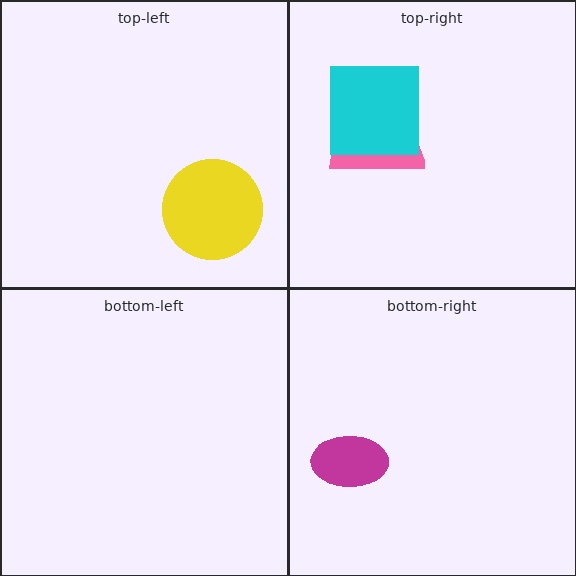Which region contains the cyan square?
The top-right region.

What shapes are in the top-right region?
The pink semicircle, the cyan square.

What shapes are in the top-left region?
The yellow circle.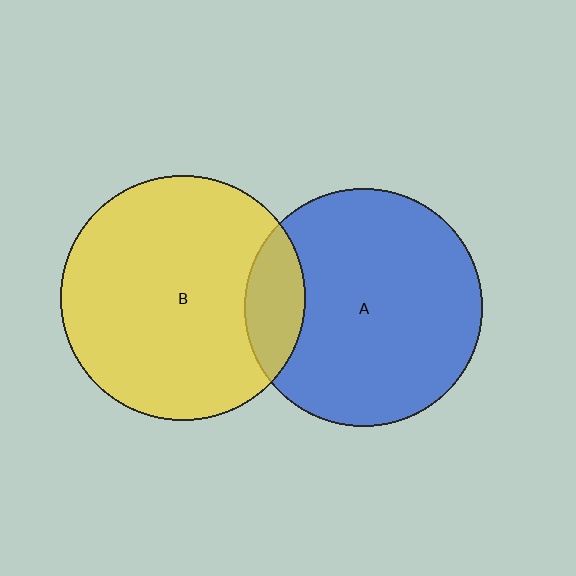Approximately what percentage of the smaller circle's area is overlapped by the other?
Approximately 15%.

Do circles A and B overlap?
Yes.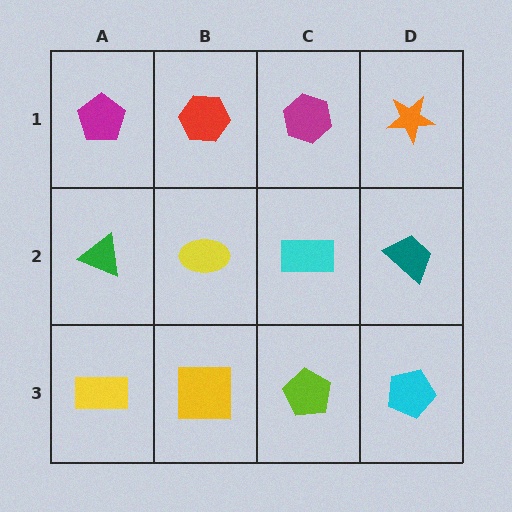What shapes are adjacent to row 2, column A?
A magenta pentagon (row 1, column A), a yellow rectangle (row 3, column A), a yellow ellipse (row 2, column B).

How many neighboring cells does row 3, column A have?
2.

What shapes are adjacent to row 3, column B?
A yellow ellipse (row 2, column B), a yellow rectangle (row 3, column A), a lime pentagon (row 3, column C).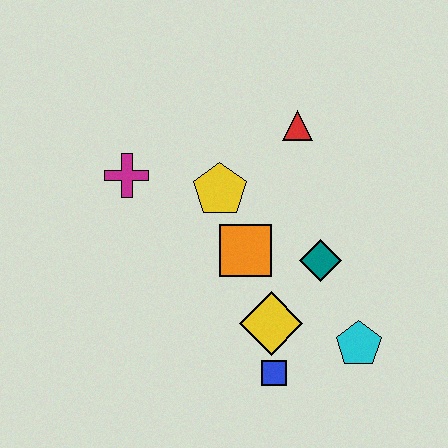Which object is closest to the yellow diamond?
The blue square is closest to the yellow diamond.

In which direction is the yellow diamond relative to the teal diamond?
The yellow diamond is below the teal diamond.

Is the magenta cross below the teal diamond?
No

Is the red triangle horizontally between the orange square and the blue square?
No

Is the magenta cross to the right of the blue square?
No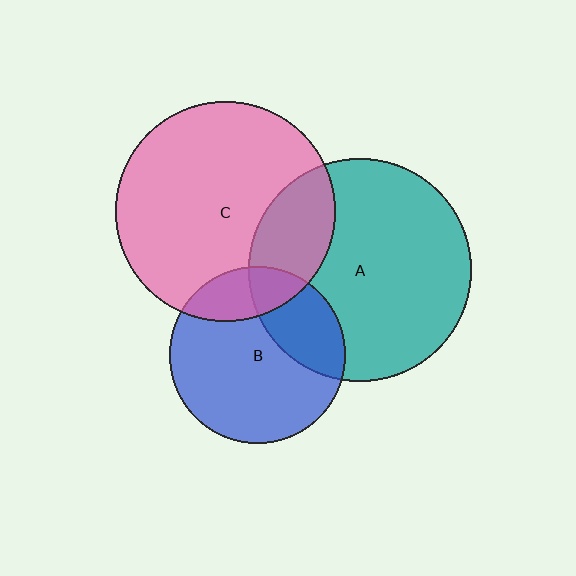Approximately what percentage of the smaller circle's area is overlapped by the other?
Approximately 30%.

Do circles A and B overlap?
Yes.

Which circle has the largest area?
Circle A (teal).